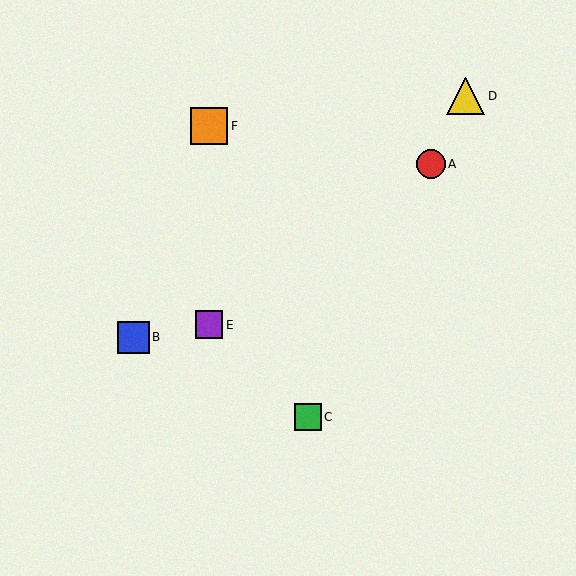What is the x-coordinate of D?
Object D is at x≈466.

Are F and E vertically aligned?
Yes, both are at x≈209.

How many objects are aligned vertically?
2 objects (E, F) are aligned vertically.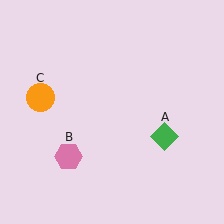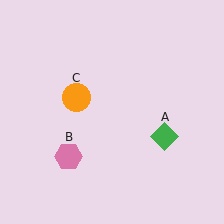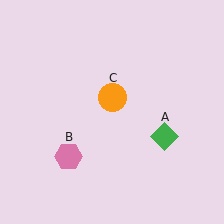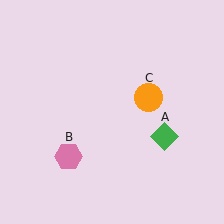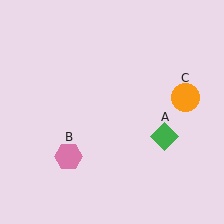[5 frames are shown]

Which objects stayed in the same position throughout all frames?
Green diamond (object A) and pink hexagon (object B) remained stationary.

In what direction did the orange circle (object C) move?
The orange circle (object C) moved right.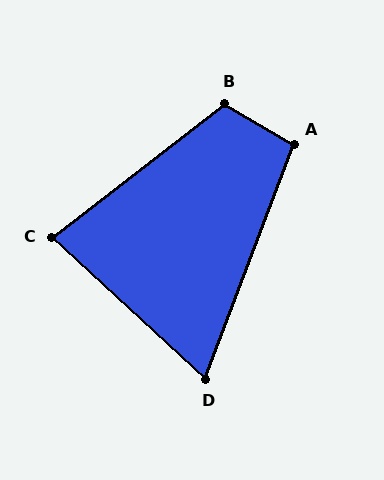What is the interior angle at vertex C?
Approximately 81 degrees (acute).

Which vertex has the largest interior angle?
B, at approximately 112 degrees.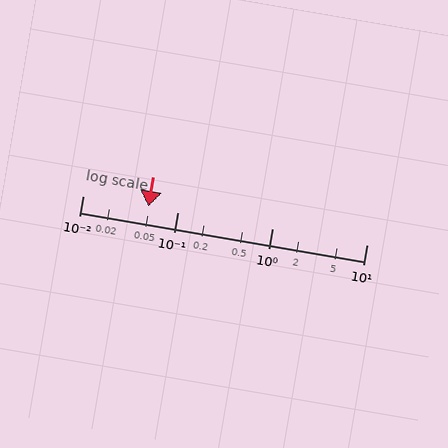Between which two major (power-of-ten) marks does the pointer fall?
The pointer is between 0.01 and 0.1.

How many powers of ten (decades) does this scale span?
The scale spans 3 decades, from 0.01 to 10.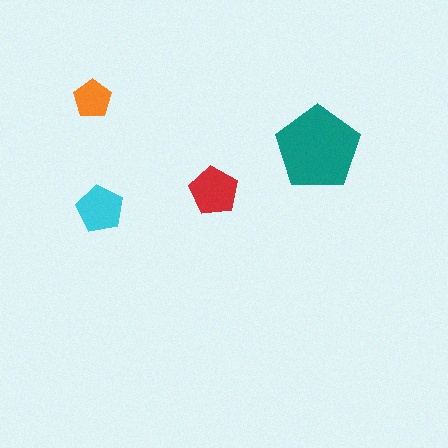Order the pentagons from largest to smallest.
the teal one, the red one, the cyan one, the orange one.